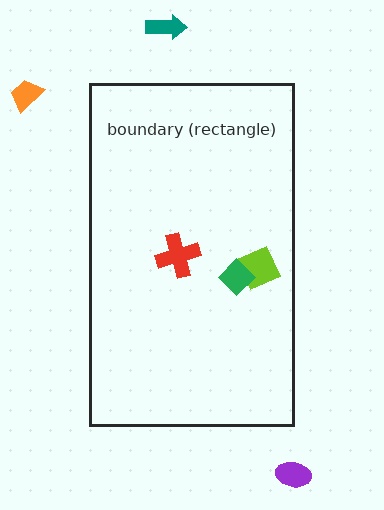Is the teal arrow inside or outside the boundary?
Outside.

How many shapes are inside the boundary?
3 inside, 3 outside.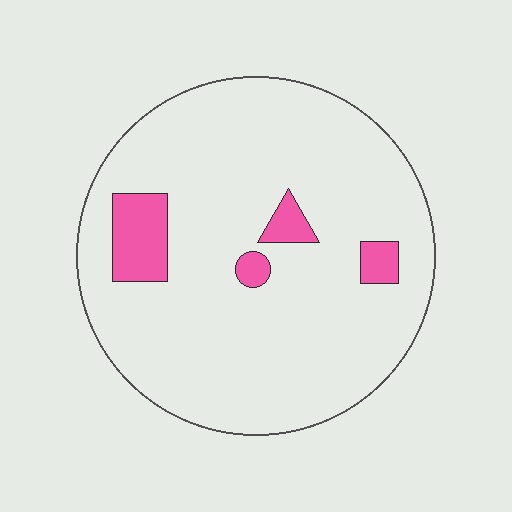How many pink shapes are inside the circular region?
4.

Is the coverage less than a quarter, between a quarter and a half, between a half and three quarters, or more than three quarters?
Less than a quarter.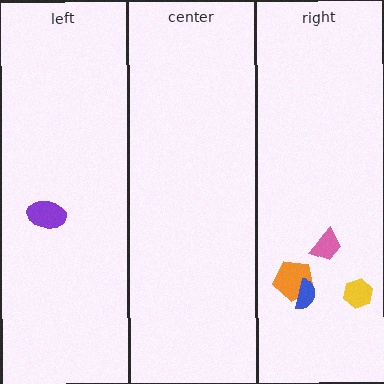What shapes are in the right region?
The pink trapezoid, the yellow hexagon, the orange pentagon, the blue semicircle.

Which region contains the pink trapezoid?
The right region.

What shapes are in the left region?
The purple ellipse.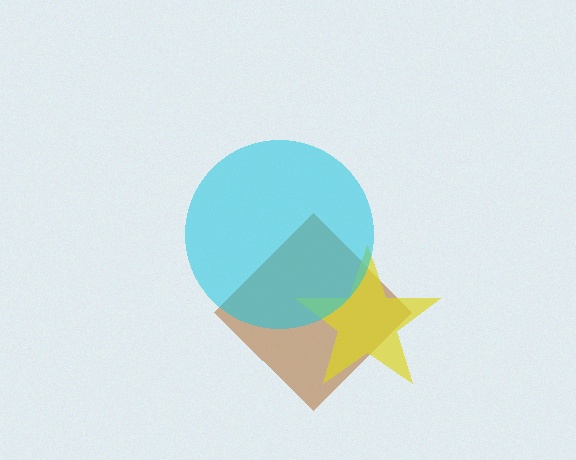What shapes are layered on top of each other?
The layered shapes are: a brown diamond, a yellow star, a cyan circle.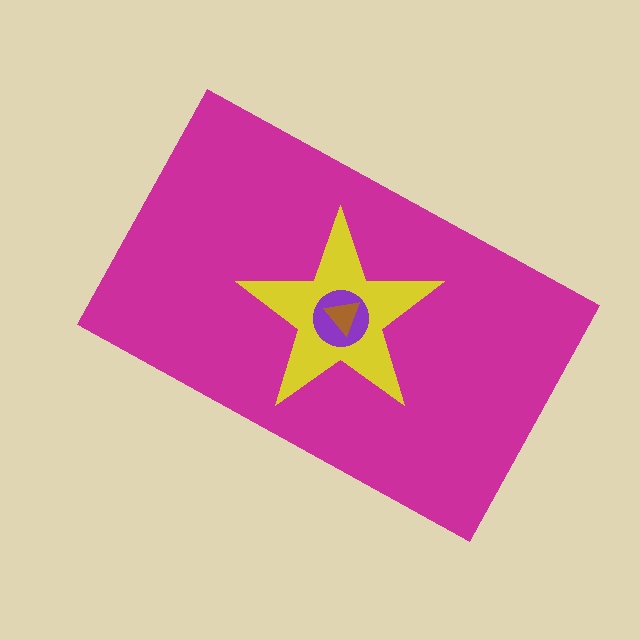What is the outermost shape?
The magenta rectangle.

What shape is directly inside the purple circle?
The brown triangle.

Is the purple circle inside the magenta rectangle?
Yes.